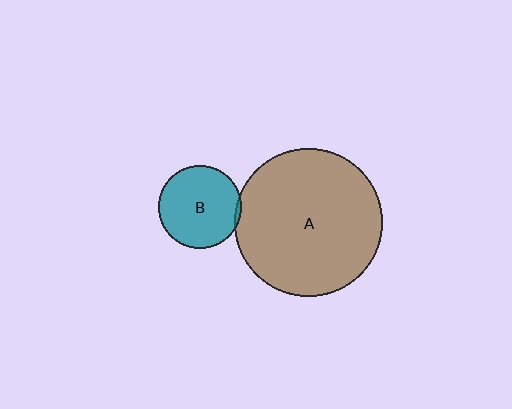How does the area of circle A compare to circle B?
Approximately 3.2 times.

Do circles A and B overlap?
Yes.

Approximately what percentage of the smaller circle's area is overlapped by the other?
Approximately 5%.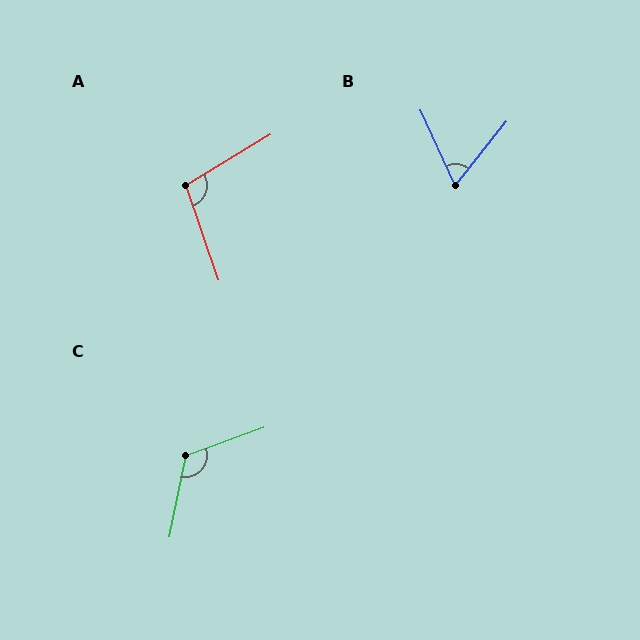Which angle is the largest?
C, at approximately 122 degrees.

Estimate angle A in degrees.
Approximately 102 degrees.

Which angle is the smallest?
B, at approximately 63 degrees.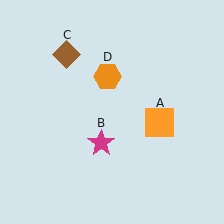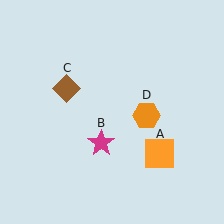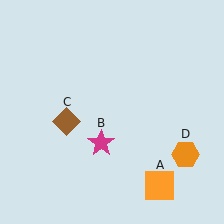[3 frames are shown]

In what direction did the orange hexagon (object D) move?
The orange hexagon (object D) moved down and to the right.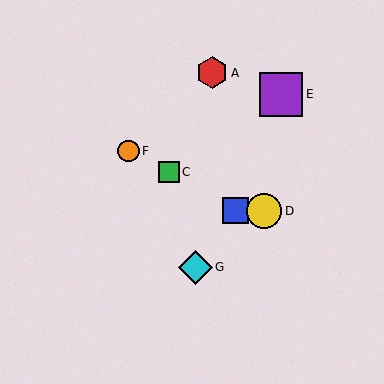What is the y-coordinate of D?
Object D is at y≈211.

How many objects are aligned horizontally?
2 objects (B, D) are aligned horizontally.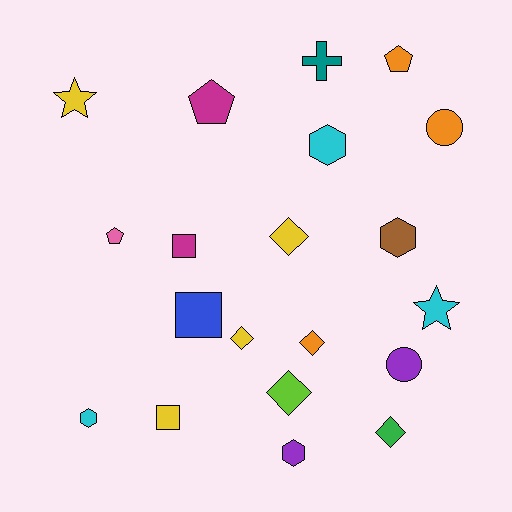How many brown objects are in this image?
There is 1 brown object.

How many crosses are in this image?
There is 1 cross.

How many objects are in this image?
There are 20 objects.